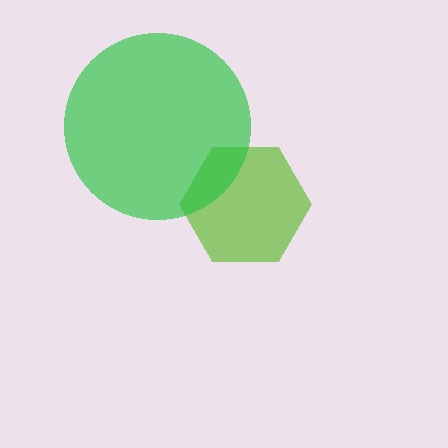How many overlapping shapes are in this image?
There are 2 overlapping shapes in the image.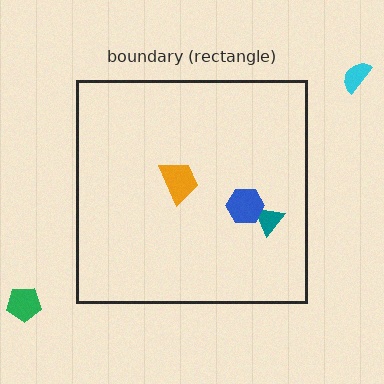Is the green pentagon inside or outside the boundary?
Outside.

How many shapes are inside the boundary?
3 inside, 2 outside.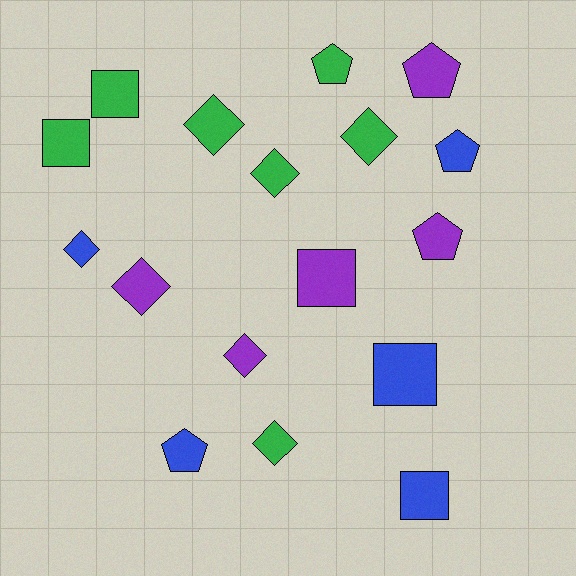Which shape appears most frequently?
Diamond, with 7 objects.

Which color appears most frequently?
Green, with 7 objects.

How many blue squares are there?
There are 2 blue squares.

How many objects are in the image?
There are 17 objects.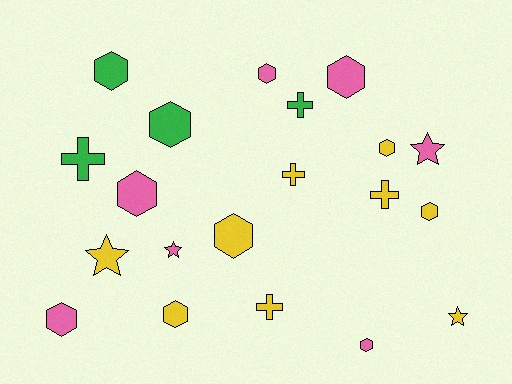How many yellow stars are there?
There are 2 yellow stars.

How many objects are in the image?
There are 20 objects.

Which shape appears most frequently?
Hexagon, with 11 objects.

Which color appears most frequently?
Yellow, with 9 objects.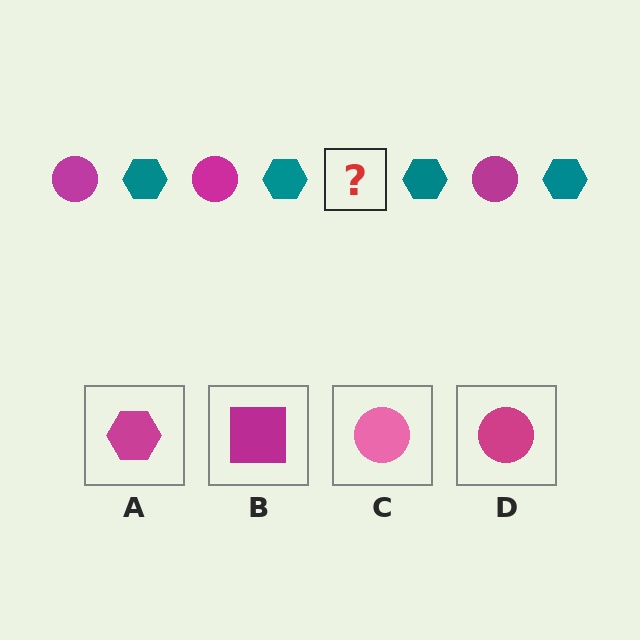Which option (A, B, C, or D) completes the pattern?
D.